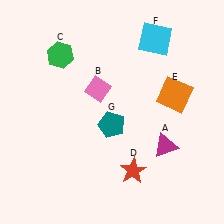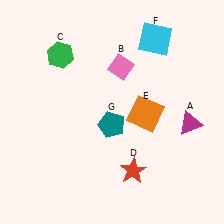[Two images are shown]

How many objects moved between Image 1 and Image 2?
3 objects moved between the two images.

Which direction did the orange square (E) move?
The orange square (E) moved left.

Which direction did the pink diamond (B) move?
The pink diamond (B) moved right.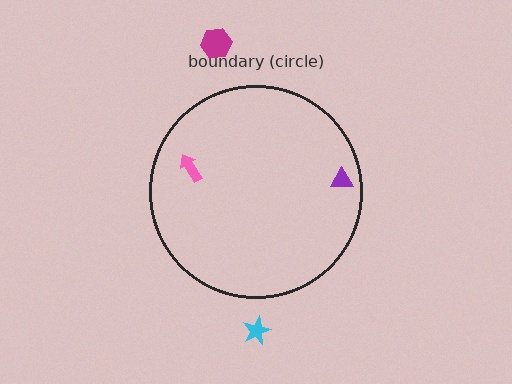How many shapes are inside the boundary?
2 inside, 2 outside.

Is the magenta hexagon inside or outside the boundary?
Outside.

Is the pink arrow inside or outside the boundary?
Inside.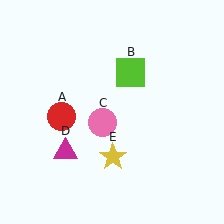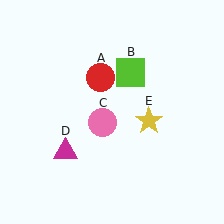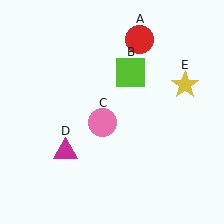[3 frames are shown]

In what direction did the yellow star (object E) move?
The yellow star (object E) moved up and to the right.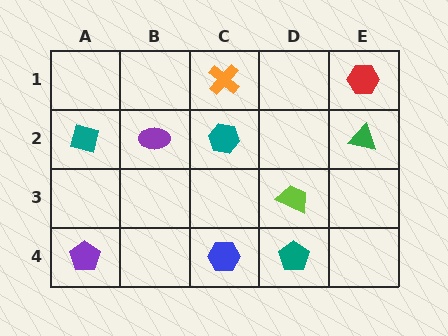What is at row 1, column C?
An orange cross.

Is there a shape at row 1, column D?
No, that cell is empty.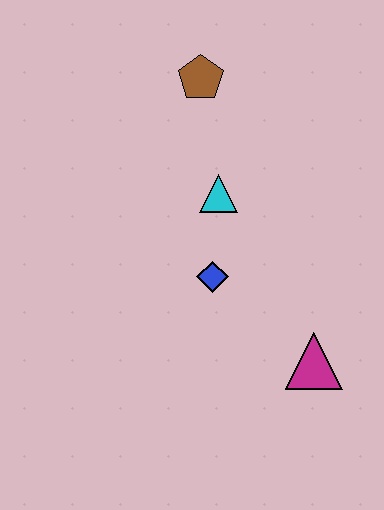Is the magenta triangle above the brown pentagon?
No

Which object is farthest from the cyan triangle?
The magenta triangle is farthest from the cyan triangle.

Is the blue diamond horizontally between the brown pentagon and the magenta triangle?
Yes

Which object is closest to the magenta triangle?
The blue diamond is closest to the magenta triangle.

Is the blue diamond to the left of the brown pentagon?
No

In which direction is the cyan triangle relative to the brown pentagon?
The cyan triangle is below the brown pentagon.